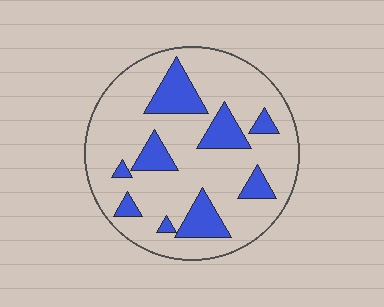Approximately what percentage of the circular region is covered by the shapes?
Approximately 20%.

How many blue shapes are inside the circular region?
9.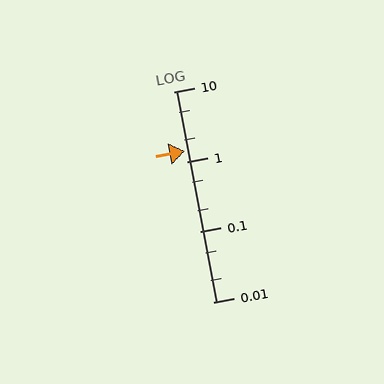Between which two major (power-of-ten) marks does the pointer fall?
The pointer is between 1 and 10.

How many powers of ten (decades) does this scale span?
The scale spans 3 decades, from 0.01 to 10.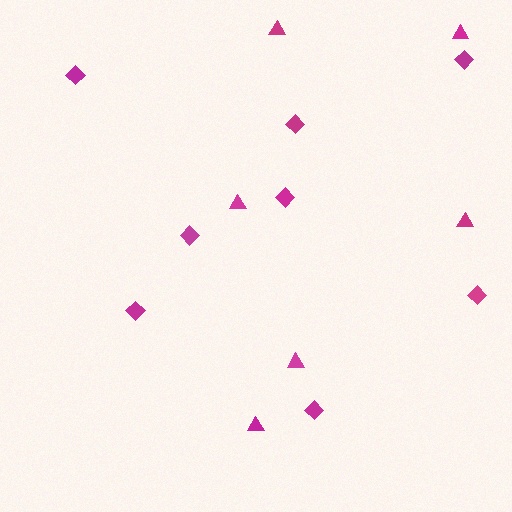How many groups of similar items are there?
There are 2 groups: one group of triangles (6) and one group of diamonds (8).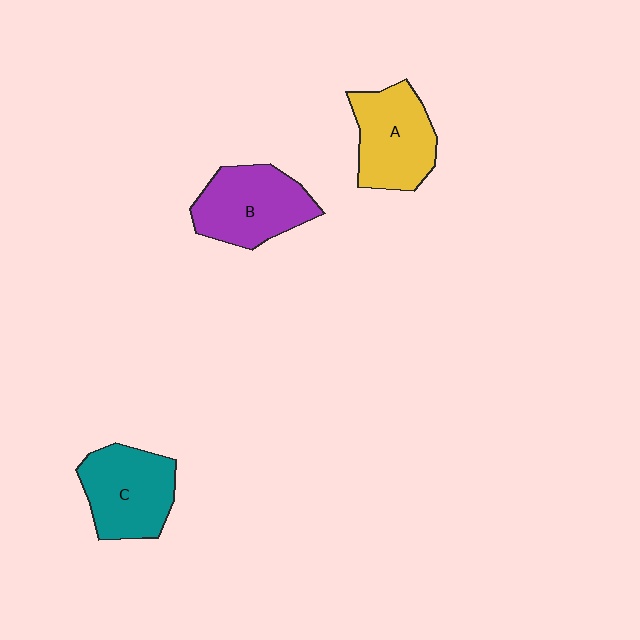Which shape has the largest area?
Shape B (purple).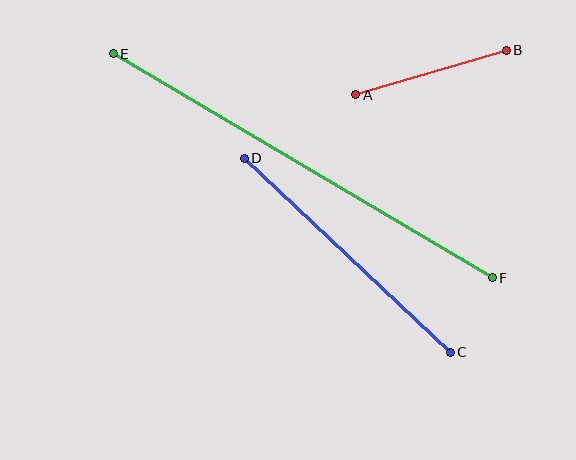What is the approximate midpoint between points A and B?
The midpoint is at approximately (431, 73) pixels.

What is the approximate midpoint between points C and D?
The midpoint is at approximately (347, 255) pixels.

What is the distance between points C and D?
The distance is approximately 283 pixels.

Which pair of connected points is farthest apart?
Points E and F are farthest apart.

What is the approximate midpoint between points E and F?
The midpoint is at approximately (303, 166) pixels.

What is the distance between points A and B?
The distance is approximately 157 pixels.